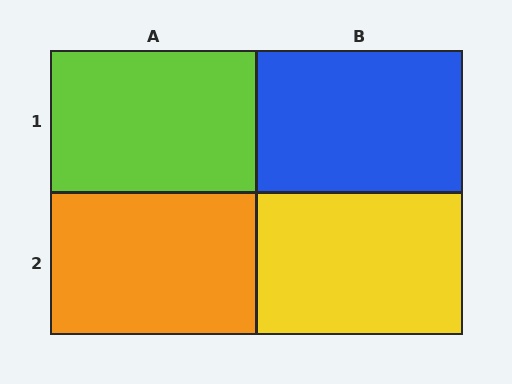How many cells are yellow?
1 cell is yellow.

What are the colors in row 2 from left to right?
Orange, yellow.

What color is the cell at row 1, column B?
Blue.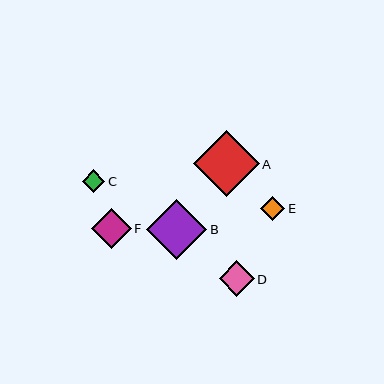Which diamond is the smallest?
Diamond C is the smallest with a size of approximately 23 pixels.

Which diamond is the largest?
Diamond A is the largest with a size of approximately 66 pixels.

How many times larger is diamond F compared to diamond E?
Diamond F is approximately 1.7 times the size of diamond E.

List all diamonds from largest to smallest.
From largest to smallest: A, B, F, D, E, C.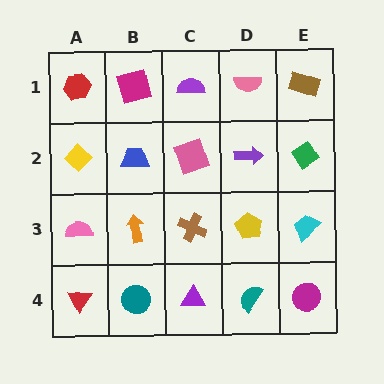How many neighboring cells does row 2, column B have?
4.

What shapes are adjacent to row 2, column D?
A pink semicircle (row 1, column D), a yellow pentagon (row 3, column D), a pink square (row 2, column C), a green diamond (row 2, column E).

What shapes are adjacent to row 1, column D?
A purple arrow (row 2, column D), a purple semicircle (row 1, column C), a brown rectangle (row 1, column E).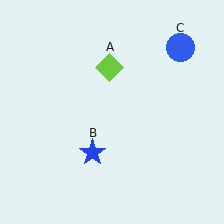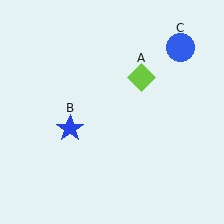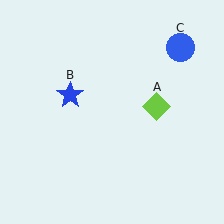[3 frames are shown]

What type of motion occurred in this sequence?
The lime diamond (object A), blue star (object B) rotated clockwise around the center of the scene.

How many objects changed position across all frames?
2 objects changed position: lime diamond (object A), blue star (object B).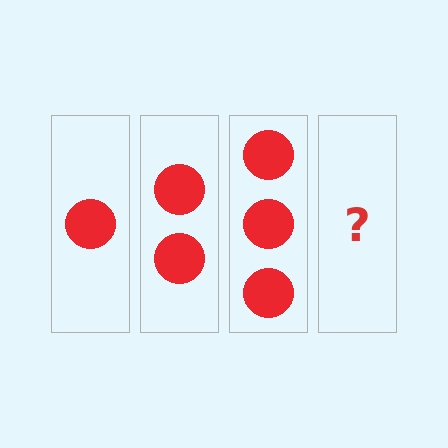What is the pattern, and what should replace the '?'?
The pattern is that each step adds one more circle. The '?' should be 4 circles.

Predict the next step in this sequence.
The next step is 4 circles.